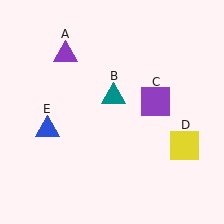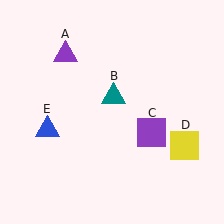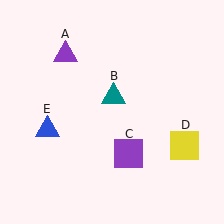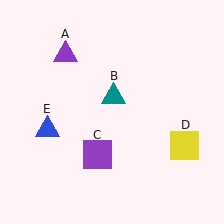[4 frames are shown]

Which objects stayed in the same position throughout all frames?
Purple triangle (object A) and teal triangle (object B) and yellow square (object D) and blue triangle (object E) remained stationary.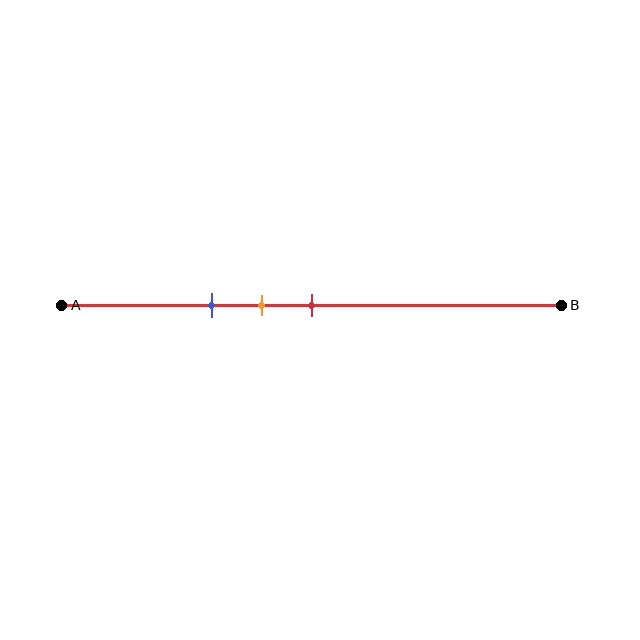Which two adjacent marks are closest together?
The orange and red marks are the closest adjacent pair.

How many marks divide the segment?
There are 3 marks dividing the segment.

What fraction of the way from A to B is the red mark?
The red mark is approximately 50% (0.5) of the way from A to B.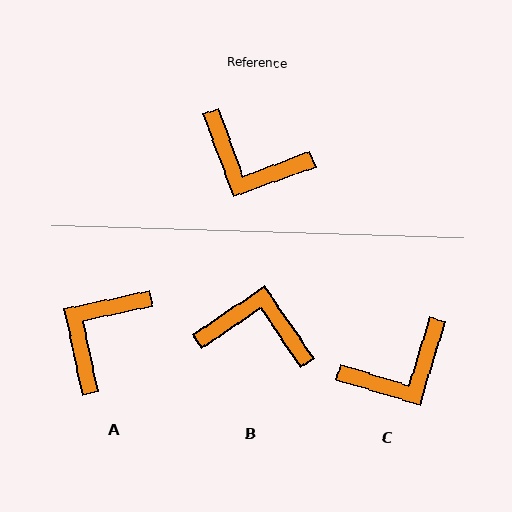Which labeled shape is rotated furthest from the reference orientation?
B, about 166 degrees away.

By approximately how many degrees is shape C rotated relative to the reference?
Approximately 53 degrees counter-clockwise.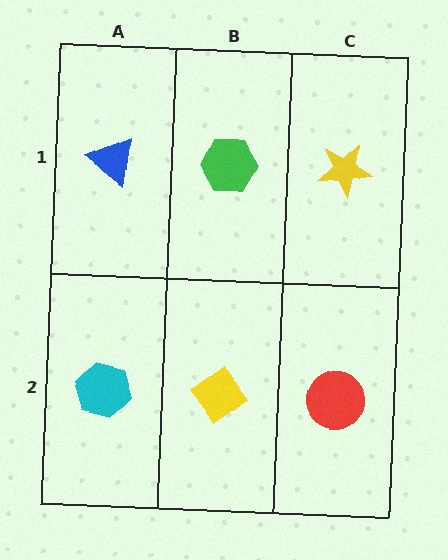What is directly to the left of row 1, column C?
A green hexagon.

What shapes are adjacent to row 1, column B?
A yellow diamond (row 2, column B), a blue triangle (row 1, column A), a yellow star (row 1, column C).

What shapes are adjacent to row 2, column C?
A yellow star (row 1, column C), a yellow diamond (row 2, column B).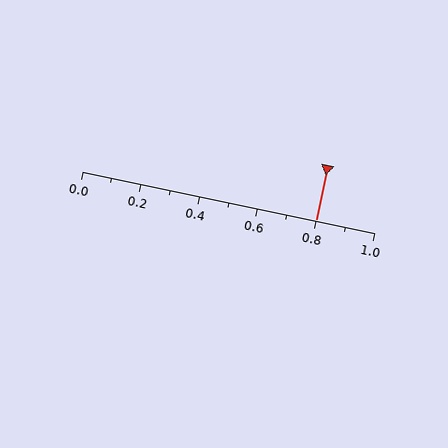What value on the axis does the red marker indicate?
The marker indicates approximately 0.8.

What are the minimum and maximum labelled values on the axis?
The axis runs from 0.0 to 1.0.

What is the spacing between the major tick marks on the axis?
The major ticks are spaced 0.2 apart.